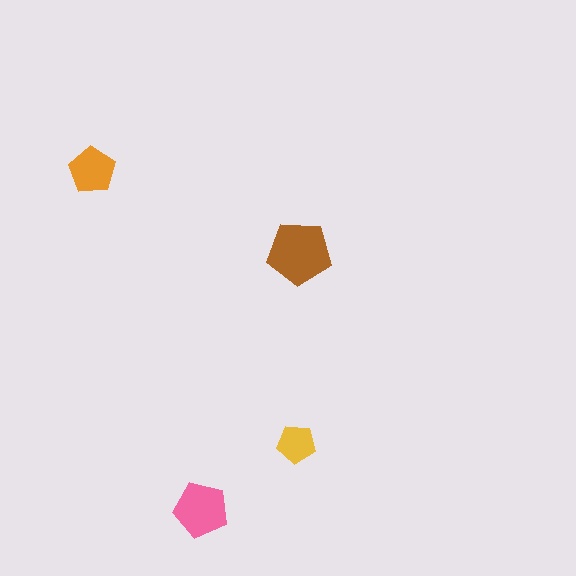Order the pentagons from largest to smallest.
the brown one, the pink one, the orange one, the yellow one.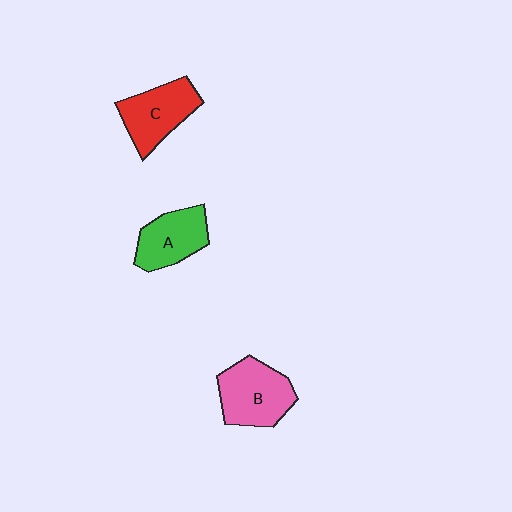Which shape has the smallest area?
Shape A (green).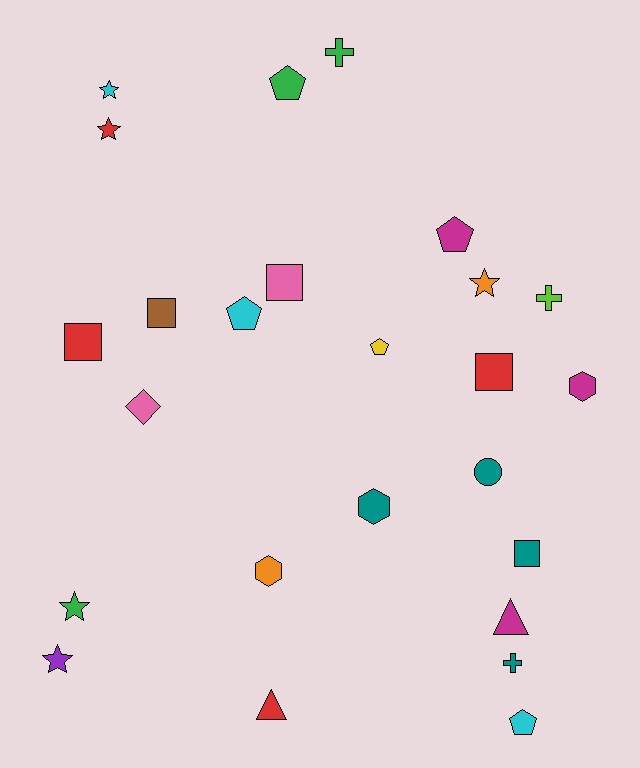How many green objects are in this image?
There are 3 green objects.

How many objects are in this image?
There are 25 objects.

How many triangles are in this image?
There are 2 triangles.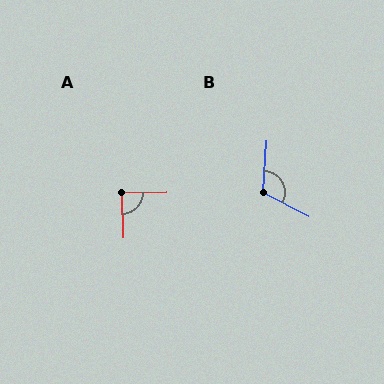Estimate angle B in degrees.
Approximately 114 degrees.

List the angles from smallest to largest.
A (89°), B (114°).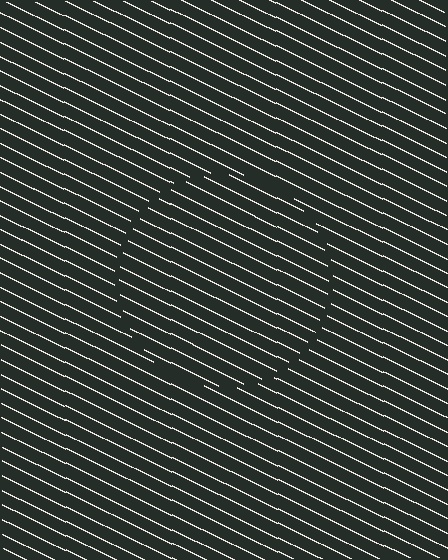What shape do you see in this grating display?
An illusory circle. The interior of the shape contains the same grating, shifted by half a period — the contour is defined by the phase discontinuity where line-ends from the inner and outer gratings abut.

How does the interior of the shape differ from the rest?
The interior of the shape contains the same grating, shifted by half a period — the contour is defined by the phase discontinuity where line-ends from the inner and outer gratings abut.